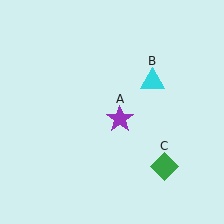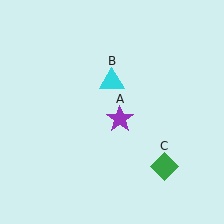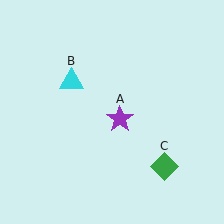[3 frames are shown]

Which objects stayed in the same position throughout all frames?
Purple star (object A) and green diamond (object C) remained stationary.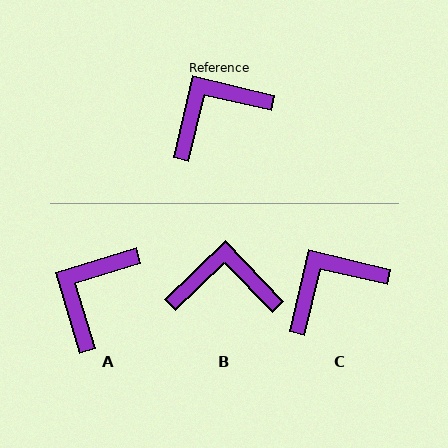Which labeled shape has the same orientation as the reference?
C.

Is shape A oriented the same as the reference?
No, it is off by about 30 degrees.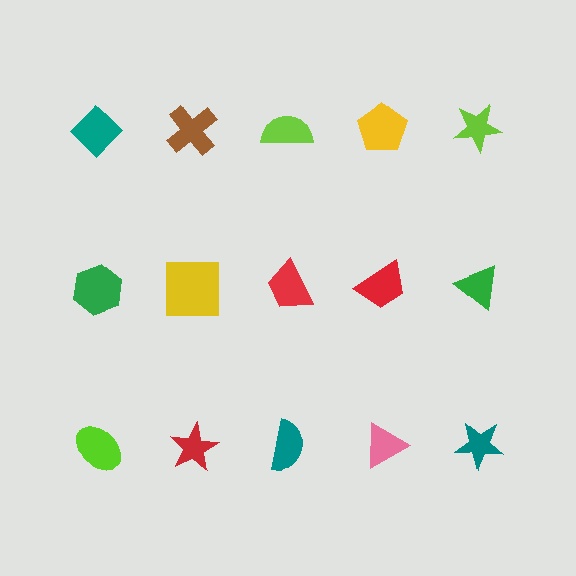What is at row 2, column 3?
A red trapezoid.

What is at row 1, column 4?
A yellow pentagon.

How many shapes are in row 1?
5 shapes.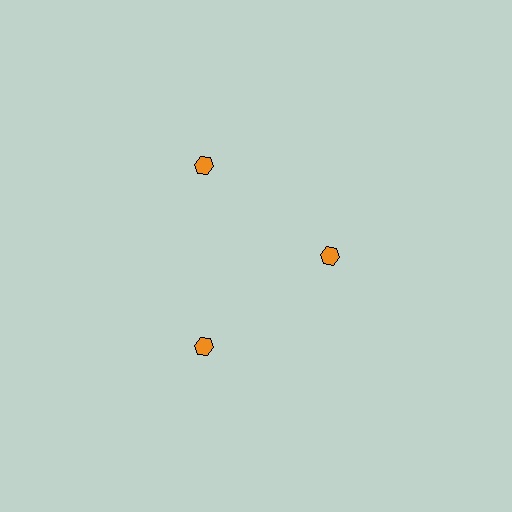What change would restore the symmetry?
The symmetry would be restored by moving it outward, back onto the ring so that all 3 hexagons sit at equal angles and equal distance from the center.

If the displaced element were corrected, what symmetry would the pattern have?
It would have 3-fold rotational symmetry — the pattern would map onto itself every 120 degrees.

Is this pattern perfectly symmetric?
No. The 3 orange hexagons are arranged in a ring, but one element near the 3 o'clock position is pulled inward toward the center, breaking the 3-fold rotational symmetry.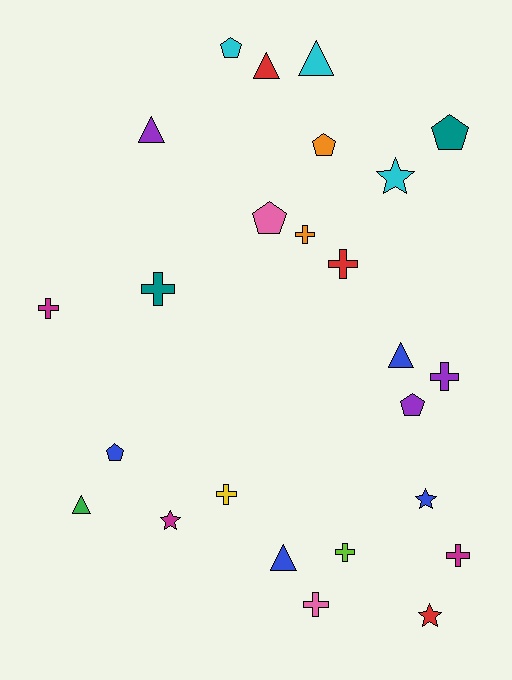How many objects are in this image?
There are 25 objects.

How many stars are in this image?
There are 4 stars.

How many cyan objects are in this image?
There are 3 cyan objects.